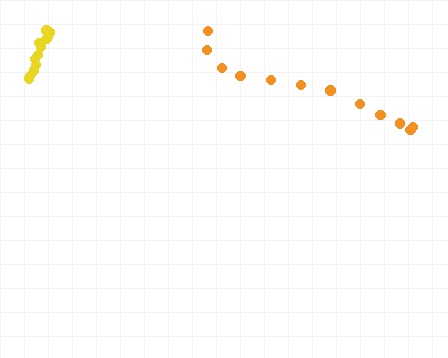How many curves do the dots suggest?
There are 2 distinct paths.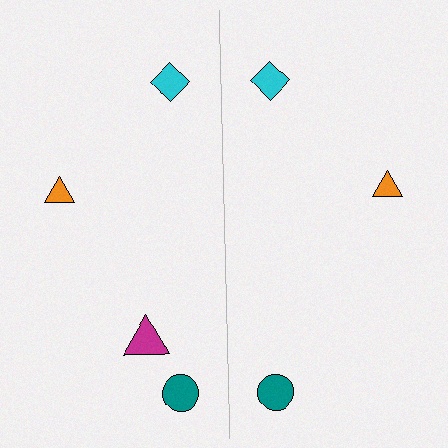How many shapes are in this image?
There are 7 shapes in this image.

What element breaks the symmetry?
A magenta triangle is missing from the right side.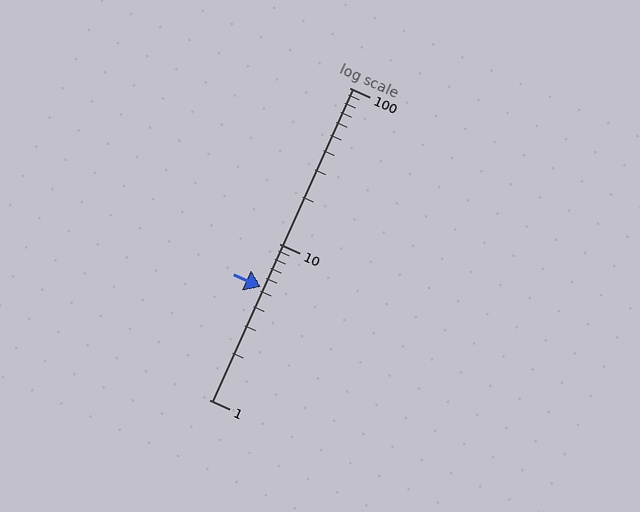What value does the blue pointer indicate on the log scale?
The pointer indicates approximately 5.3.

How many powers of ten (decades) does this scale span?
The scale spans 2 decades, from 1 to 100.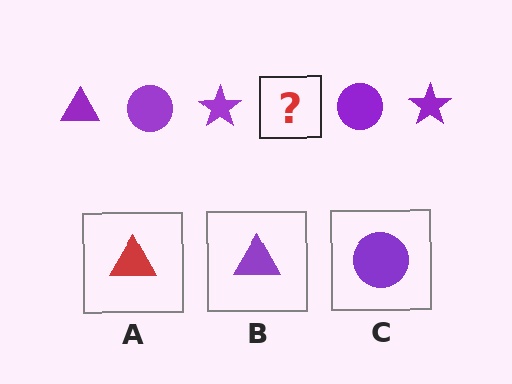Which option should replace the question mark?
Option B.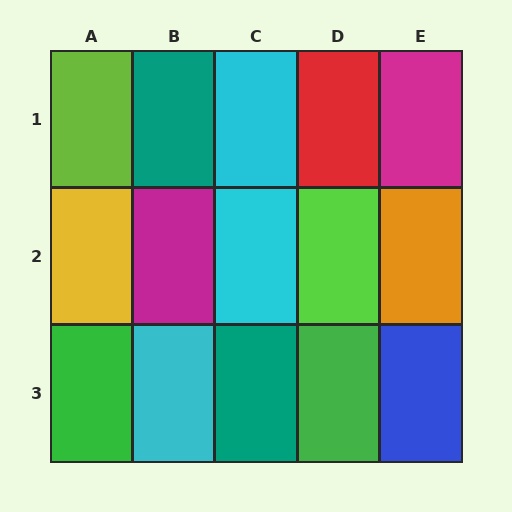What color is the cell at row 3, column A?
Green.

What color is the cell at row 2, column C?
Cyan.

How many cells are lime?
2 cells are lime.